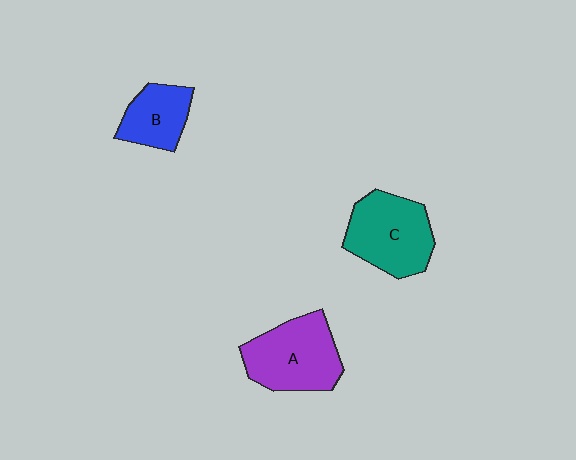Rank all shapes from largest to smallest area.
From largest to smallest: A (purple), C (teal), B (blue).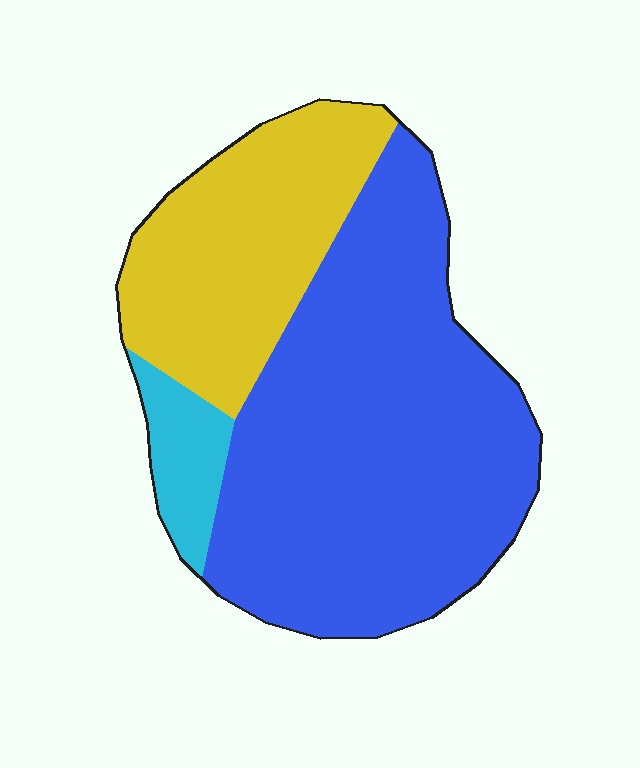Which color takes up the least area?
Cyan, at roughly 10%.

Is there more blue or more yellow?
Blue.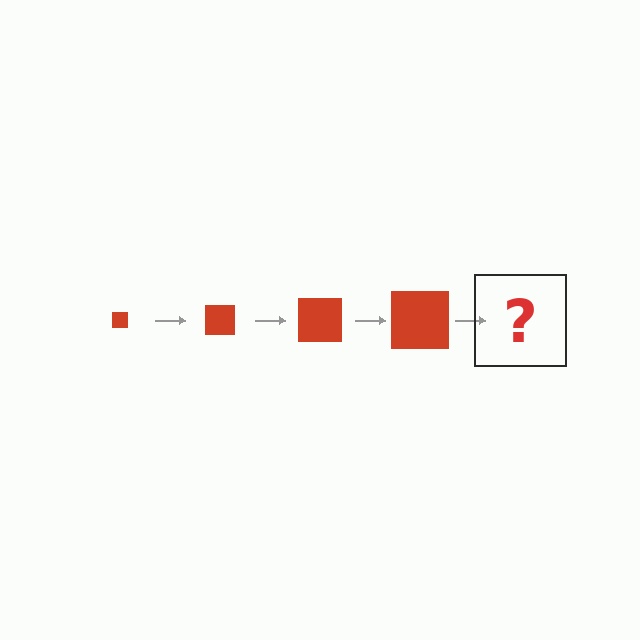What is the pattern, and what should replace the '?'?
The pattern is that the square gets progressively larger each step. The '?' should be a red square, larger than the previous one.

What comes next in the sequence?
The next element should be a red square, larger than the previous one.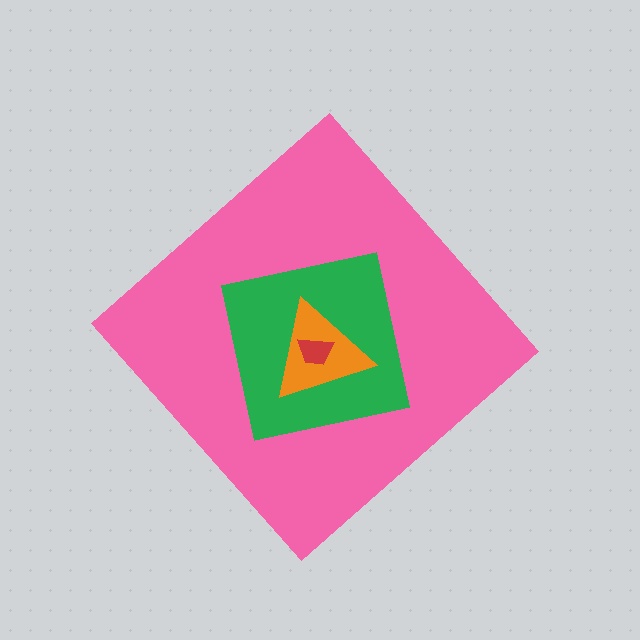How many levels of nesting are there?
4.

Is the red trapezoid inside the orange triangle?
Yes.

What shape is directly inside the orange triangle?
The red trapezoid.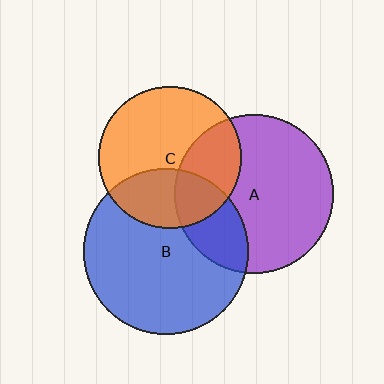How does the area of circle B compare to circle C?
Approximately 1.4 times.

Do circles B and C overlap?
Yes.